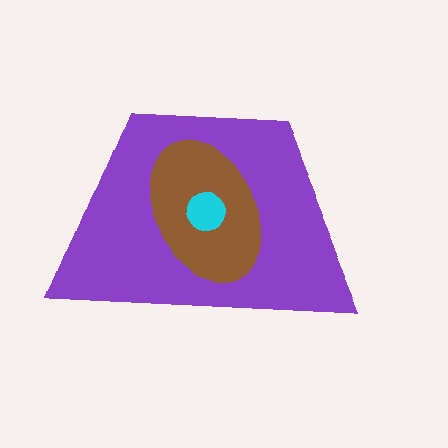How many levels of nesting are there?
3.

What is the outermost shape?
The purple trapezoid.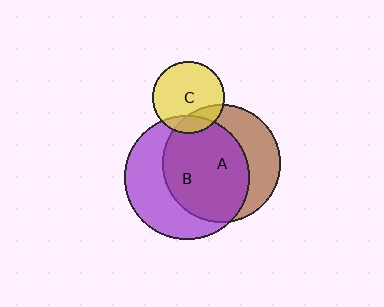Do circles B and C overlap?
Yes.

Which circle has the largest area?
Circle B (purple).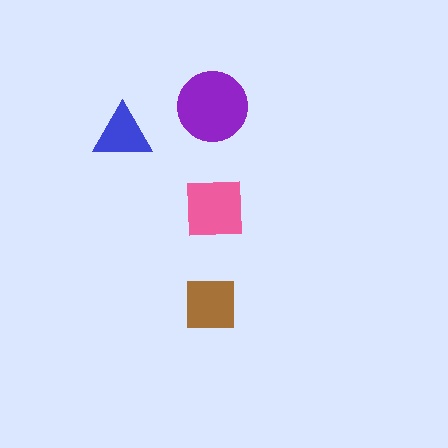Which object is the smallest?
The blue triangle.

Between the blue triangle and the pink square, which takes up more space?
The pink square.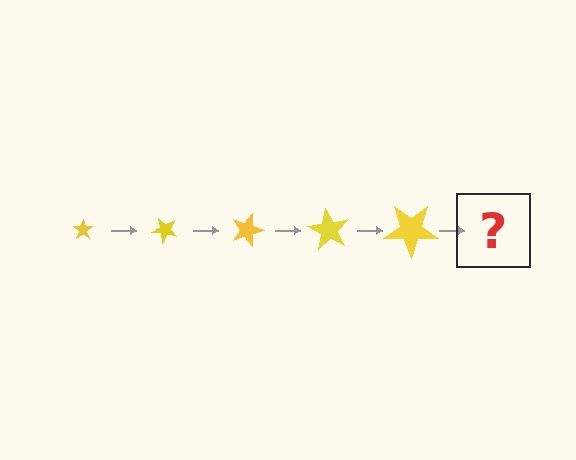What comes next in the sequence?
The next element should be a star, larger than the previous one and rotated 225 degrees from the start.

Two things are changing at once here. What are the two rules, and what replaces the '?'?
The two rules are that the star grows larger each step and it rotates 45 degrees each step. The '?' should be a star, larger than the previous one and rotated 225 degrees from the start.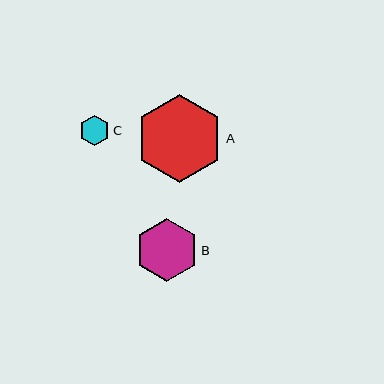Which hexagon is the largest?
Hexagon A is the largest with a size of approximately 88 pixels.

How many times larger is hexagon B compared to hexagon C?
Hexagon B is approximately 2.0 times the size of hexagon C.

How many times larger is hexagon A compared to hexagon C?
Hexagon A is approximately 2.8 times the size of hexagon C.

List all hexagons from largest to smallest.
From largest to smallest: A, B, C.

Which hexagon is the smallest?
Hexagon C is the smallest with a size of approximately 31 pixels.